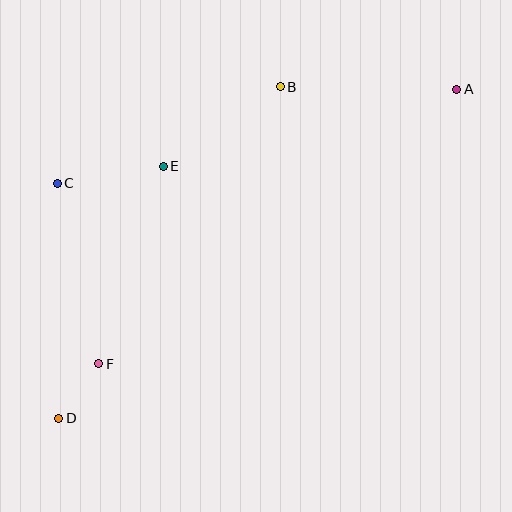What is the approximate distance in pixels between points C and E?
The distance between C and E is approximately 107 pixels.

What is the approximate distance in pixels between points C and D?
The distance between C and D is approximately 235 pixels.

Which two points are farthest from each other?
Points A and D are farthest from each other.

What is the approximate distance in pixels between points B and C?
The distance between B and C is approximately 243 pixels.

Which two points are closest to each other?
Points D and F are closest to each other.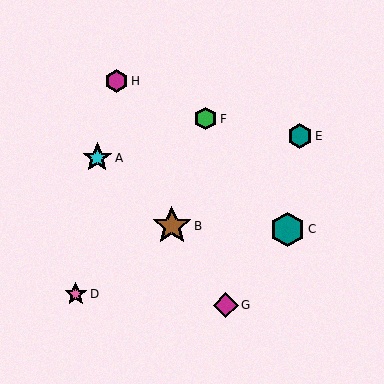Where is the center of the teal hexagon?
The center of the teal hexagon is at (287, 229).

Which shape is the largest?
The brown star (labeled B) is the largest.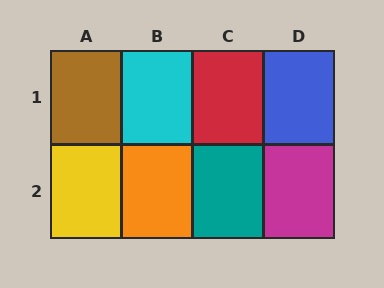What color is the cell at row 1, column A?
Brown.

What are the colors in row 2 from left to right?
Yellow, orange, teal, magenta.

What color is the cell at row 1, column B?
Cyan.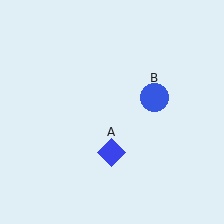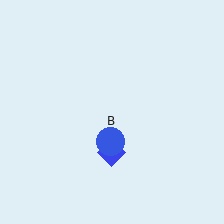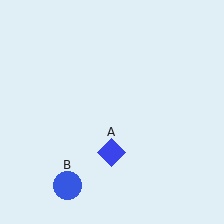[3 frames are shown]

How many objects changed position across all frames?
1 object changed position: blue circle (object B).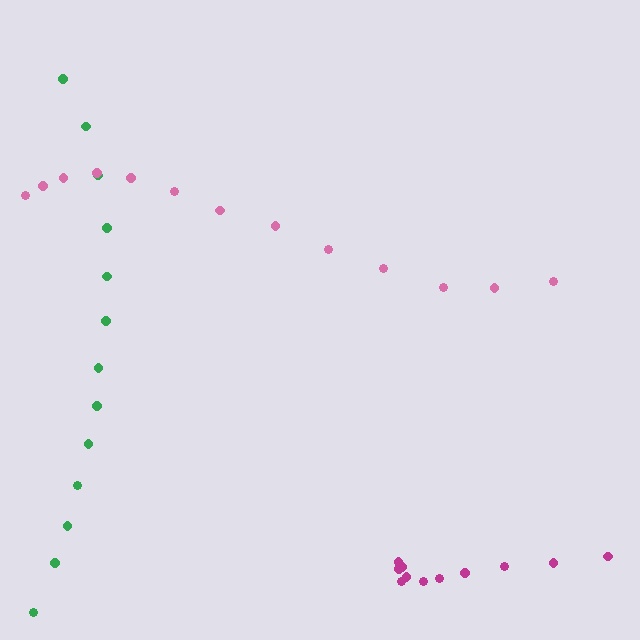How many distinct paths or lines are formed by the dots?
There are 3 distinct paths.